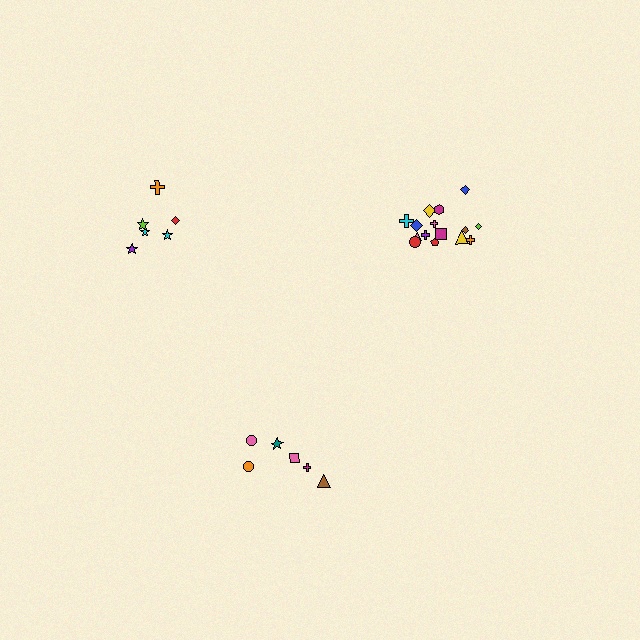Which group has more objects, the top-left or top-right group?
The top-right group.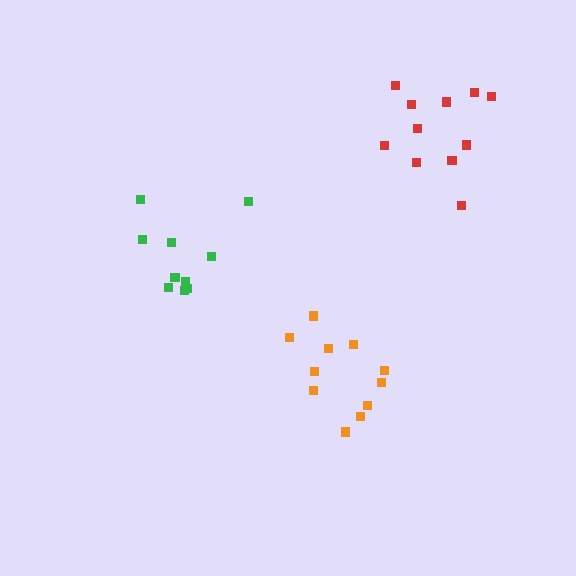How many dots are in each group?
Group 1: 10 dots, Group 2: 11 dots, Group 3: 11 dots (32 total).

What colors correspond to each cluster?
The clusters are colored: green, orange, red.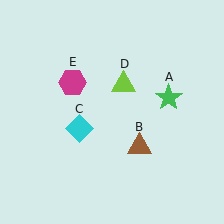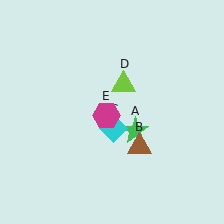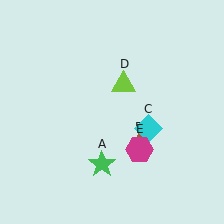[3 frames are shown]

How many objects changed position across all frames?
3 objects changed position: green star (object A), cyan diamond (object C), magenta hexagon (object E).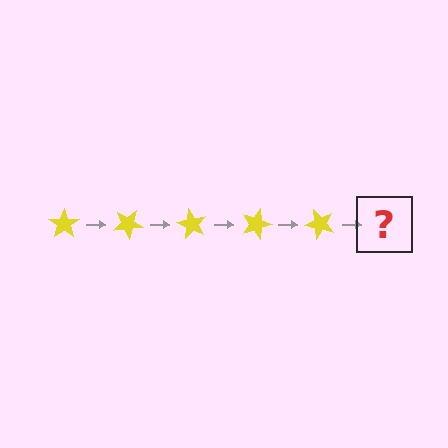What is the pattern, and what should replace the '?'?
The pattern is that the star rotates 30 degrees each step. The '?' should be a yellow star rotated 150 degrees.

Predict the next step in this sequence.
The next step is a yellow star rotated 150 degrees.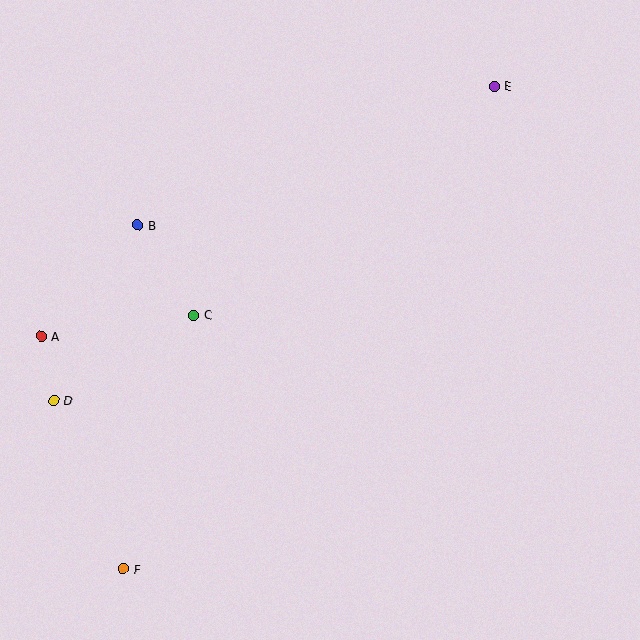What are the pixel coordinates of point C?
Point C is at (194, 315).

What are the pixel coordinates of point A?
Point A is at (41, 336).